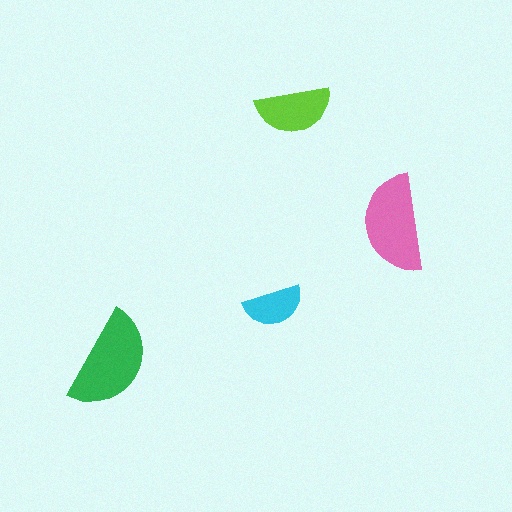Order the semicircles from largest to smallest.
the green one, the pink one, the lime one, the cyan one.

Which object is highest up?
The lime semicircle is topmost.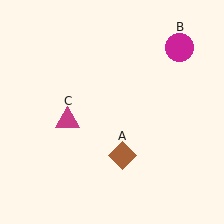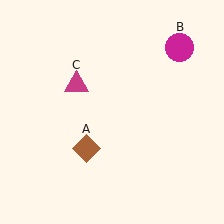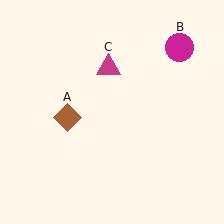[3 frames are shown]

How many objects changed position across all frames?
2 objects changed position: brown diamond (object A), magenta triangle (object C).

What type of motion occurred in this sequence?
The brown diamond (object A), magenta triangle (object C) rotated clockwise around the center of the scene.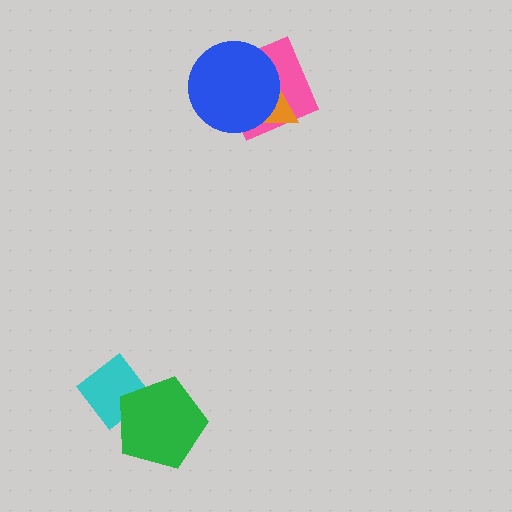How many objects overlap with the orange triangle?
2 objects overlap with the orange triangle.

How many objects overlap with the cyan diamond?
1 object overlaps with the cyan diamond.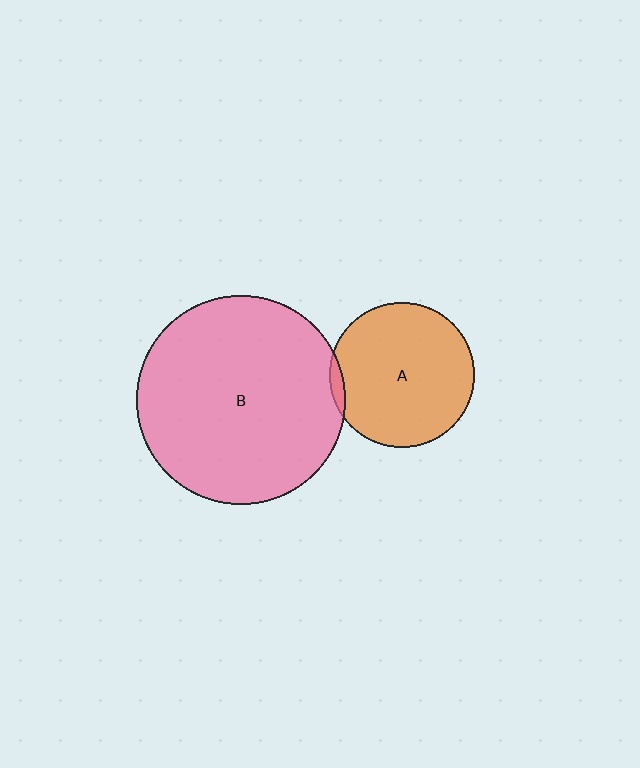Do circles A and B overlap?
Yes.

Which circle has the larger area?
Circle B (pink).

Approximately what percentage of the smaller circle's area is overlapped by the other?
Approximately 5%.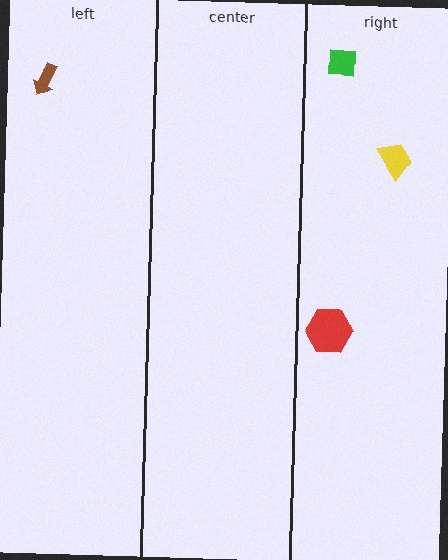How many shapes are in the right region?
3.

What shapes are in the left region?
The brown arrow.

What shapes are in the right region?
The green square, the red hexagon, the yellow trapezoid.